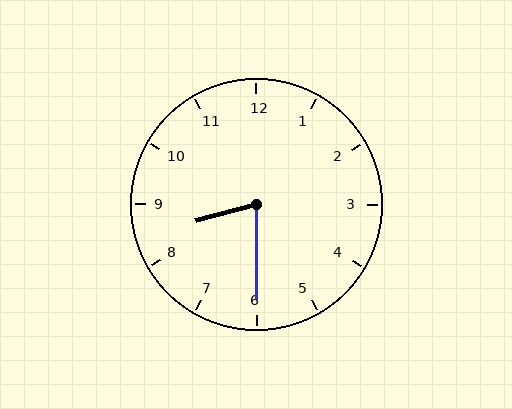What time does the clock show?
8:30.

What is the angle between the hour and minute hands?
Approximately 75 degrees.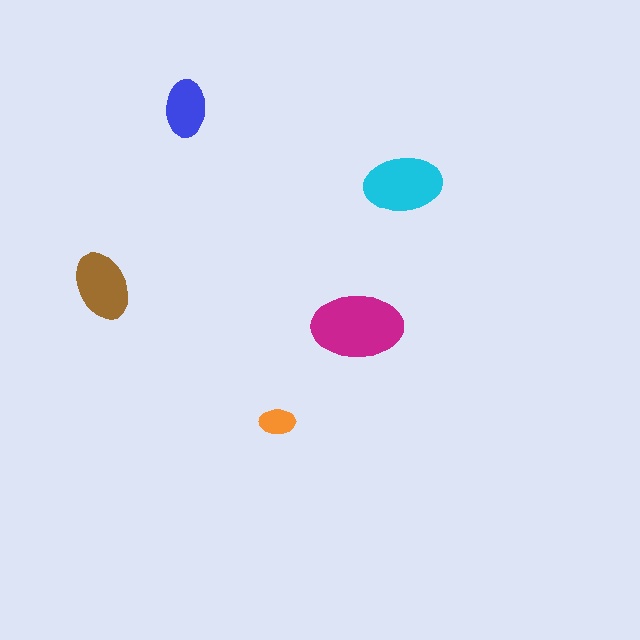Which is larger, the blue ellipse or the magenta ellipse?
The magenta one.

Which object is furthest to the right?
The cyan ellipse is rightmost.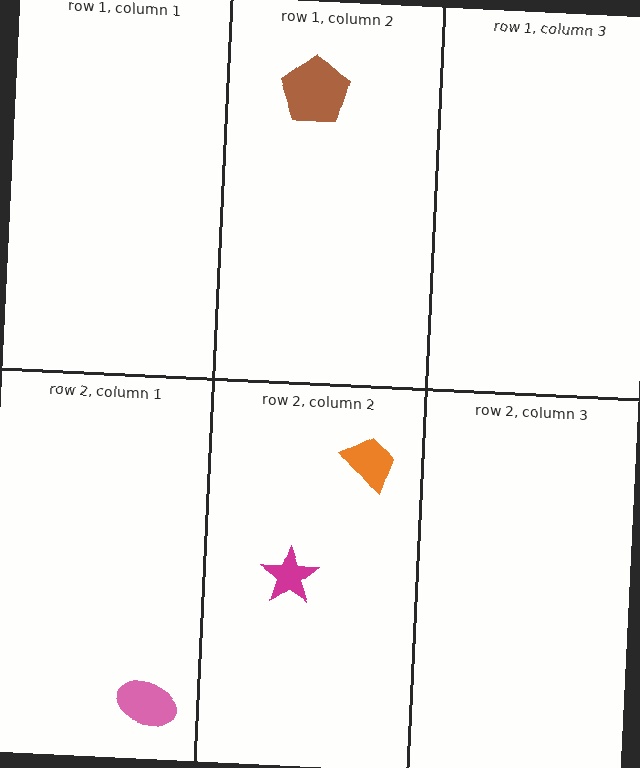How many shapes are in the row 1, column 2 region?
1.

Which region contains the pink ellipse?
The row 2, column 1 region.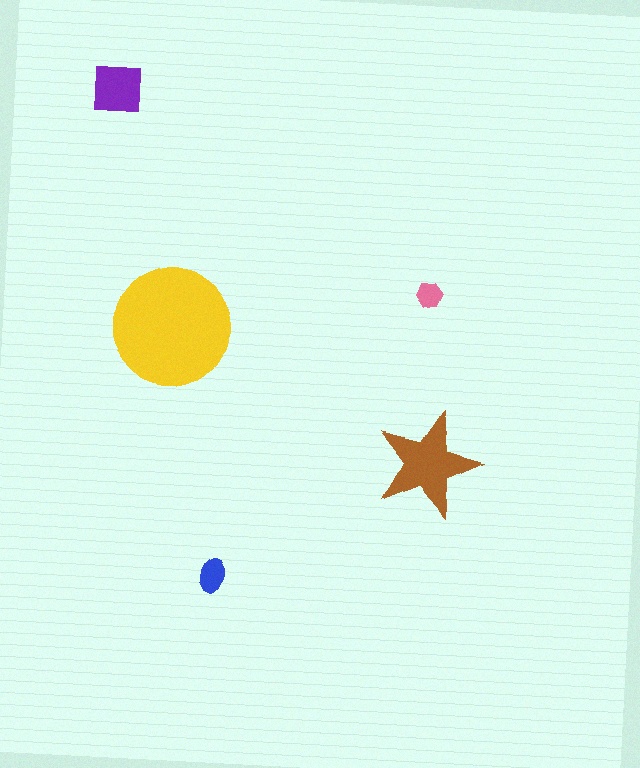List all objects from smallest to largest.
The pink hexagon, the blue ellipse, the purple square, the brown star, the yellow circle.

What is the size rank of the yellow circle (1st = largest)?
1st.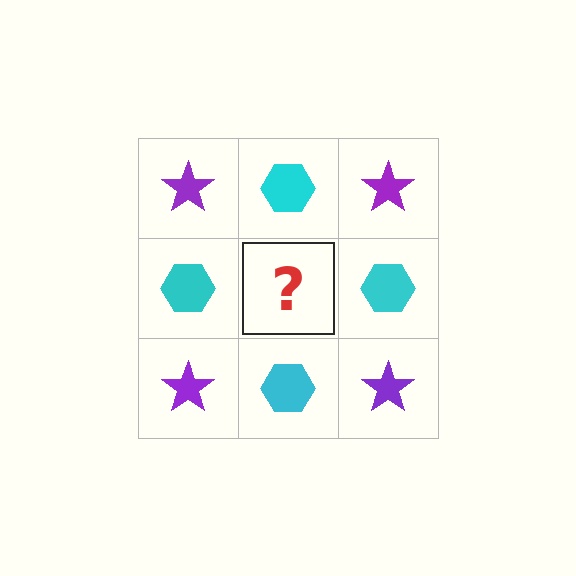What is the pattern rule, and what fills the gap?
The rule is that it alternates purple star and cyan hexagon in a checkerboard pattern. The gap should be filled with a purple star.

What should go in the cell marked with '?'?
The missing cell should contain a purple star.